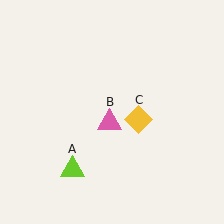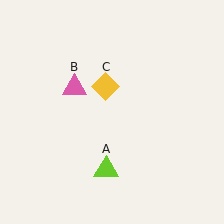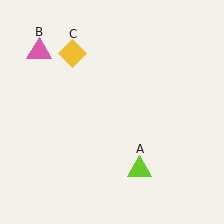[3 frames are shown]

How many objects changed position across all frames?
3 objects changed position: lime triangle (object A), pink triangle (object B), yellow diamond (object C).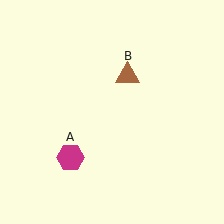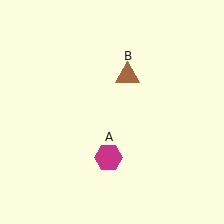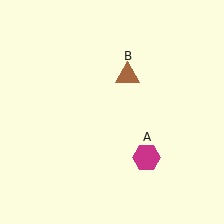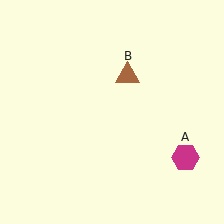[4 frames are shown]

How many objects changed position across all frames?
1 object changed position: magenta hexagon (object A).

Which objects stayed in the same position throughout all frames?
Brown triangle (object B) remained stationary.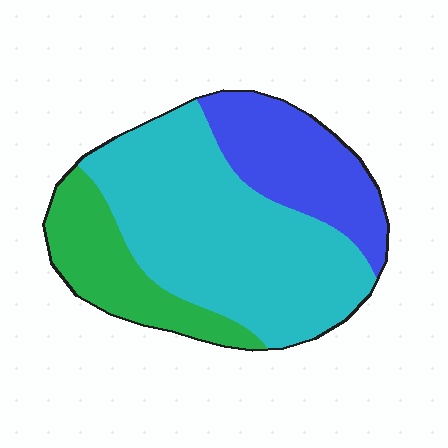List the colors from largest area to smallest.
From largest to smallest: cyan, blue, green.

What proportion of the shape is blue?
Blue takes up between a sixth and a third of the shape.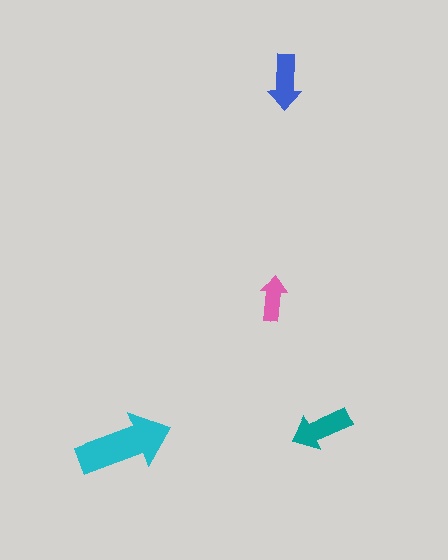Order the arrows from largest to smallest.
the cyan one, the teal one, the blue one, the pink one.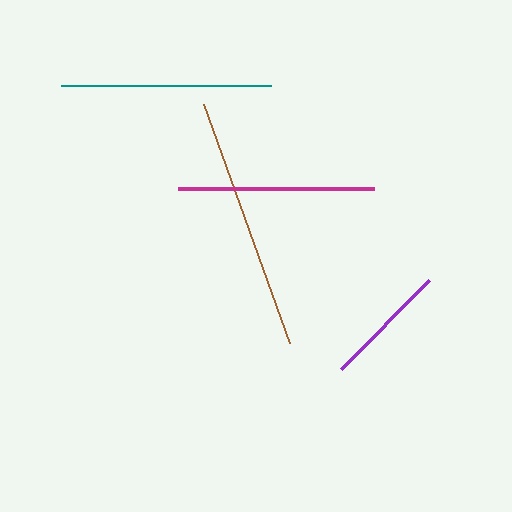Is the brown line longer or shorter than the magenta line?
The brown line is longer than the magenta line.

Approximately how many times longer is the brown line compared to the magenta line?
The brown line is approximately 1.3 times the length of the magenta line.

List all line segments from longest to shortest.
From longest to shortest: brown, teal, magenta, purple.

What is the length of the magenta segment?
The magenta segment is approximately 196 pixels long.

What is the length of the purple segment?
The purple segment is approximately 125 pixels long.